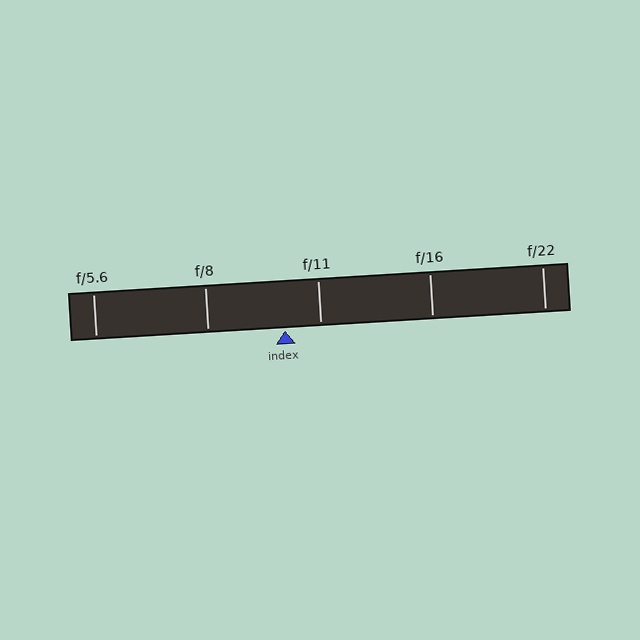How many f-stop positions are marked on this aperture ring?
There are 5 f-stop positions marked.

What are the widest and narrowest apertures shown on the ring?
The widest aperture shown is f/5.6 and the narrowest is f/22.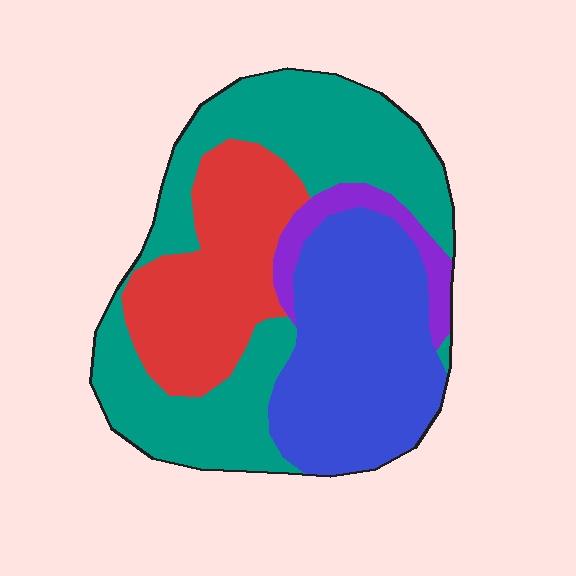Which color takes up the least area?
Purple, at roughly 5%.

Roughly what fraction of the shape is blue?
Blue covers around 30% of the shape.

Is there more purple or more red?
Red.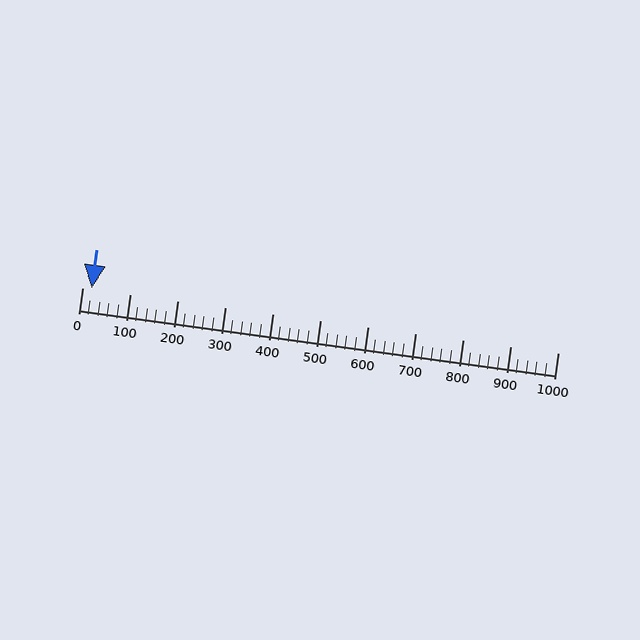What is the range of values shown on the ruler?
The ruler shows values from 0 to 1000.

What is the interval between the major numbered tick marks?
The major tick marks are spaced 100 units apart.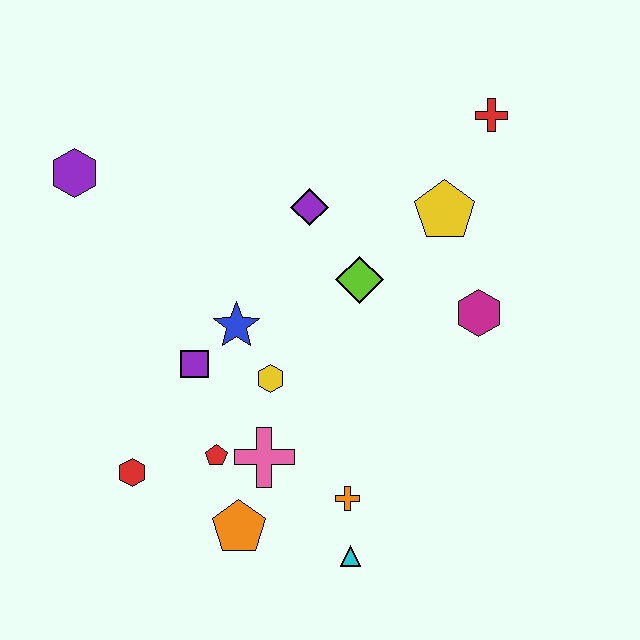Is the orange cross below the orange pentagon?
No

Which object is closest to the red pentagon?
The pink cross is closest to the red pentagon.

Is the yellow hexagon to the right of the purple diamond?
No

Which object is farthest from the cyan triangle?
The purple hexagon is farthest from the cyan triangle.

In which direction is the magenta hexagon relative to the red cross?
The magenta hexagon is below the red cross.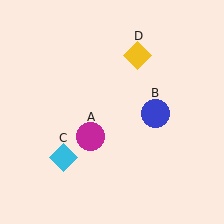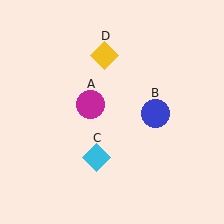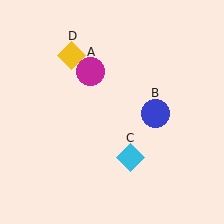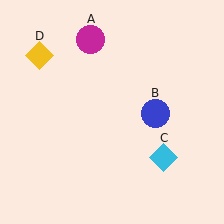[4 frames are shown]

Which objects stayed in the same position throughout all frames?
Blue circle (object B) remained stationary.